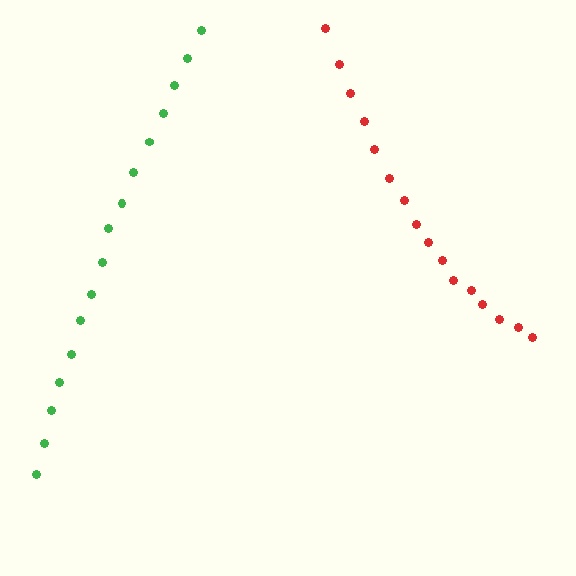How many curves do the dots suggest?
There are 2 distinct paths.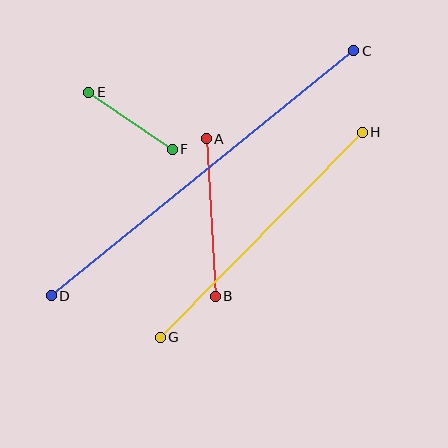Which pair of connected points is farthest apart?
Points C and D are farthest apart.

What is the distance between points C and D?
The distance is approximately 389 pixels.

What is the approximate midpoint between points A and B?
The midpoint is at approximately (211, 217) pixels.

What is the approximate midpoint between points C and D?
The midpoint is at approximately (203, 173) pixels.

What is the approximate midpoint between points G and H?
The midpoint is at approximately (261, 235) pixels.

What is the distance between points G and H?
The distance is approximately 288 pixels.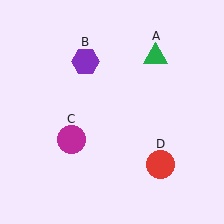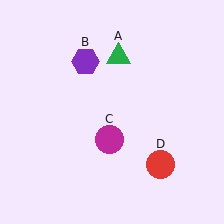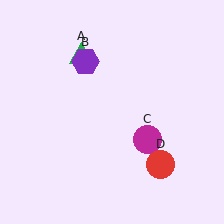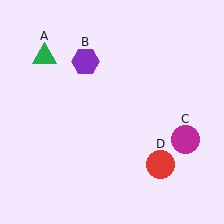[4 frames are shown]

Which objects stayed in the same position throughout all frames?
Purple hexagon (object B) and red circle (object D) remained stationary.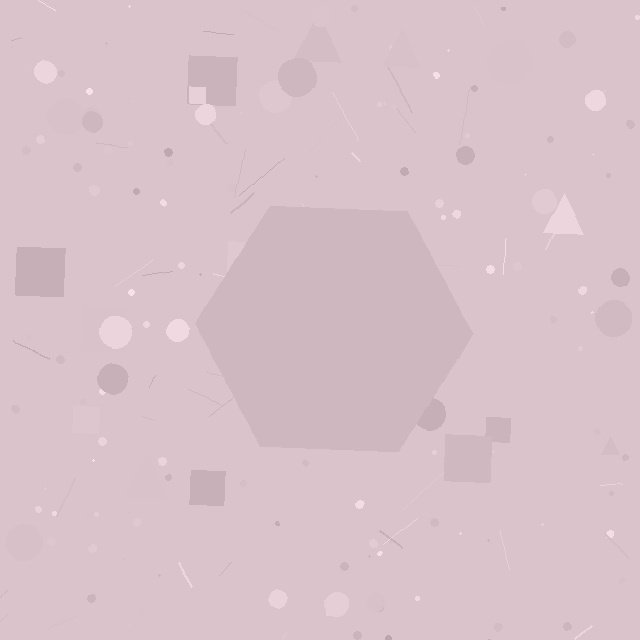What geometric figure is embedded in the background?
A hexagon is embedded in the background.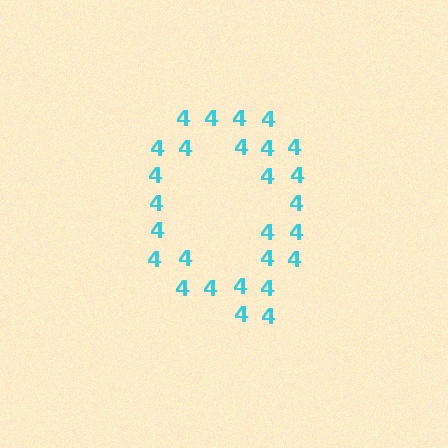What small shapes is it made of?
It is made of small digit 4's.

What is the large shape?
The large shape is the letter Q.